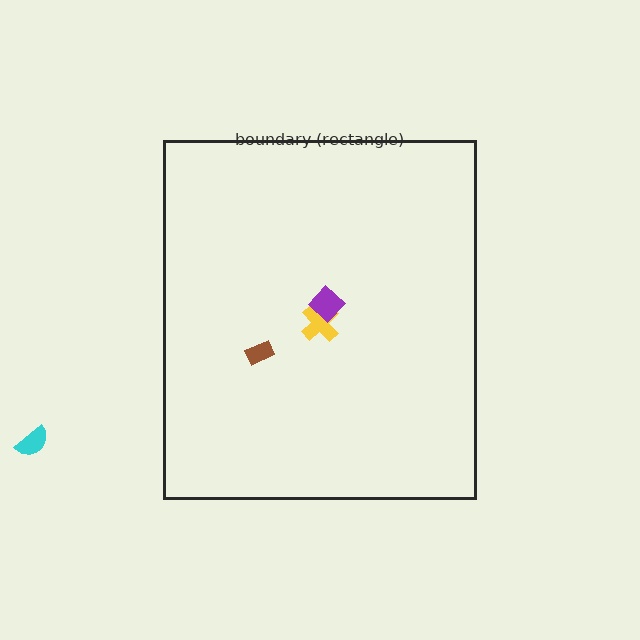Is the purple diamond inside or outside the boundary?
Inside.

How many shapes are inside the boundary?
3 inside, 1 outside.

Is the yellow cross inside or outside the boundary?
Inside.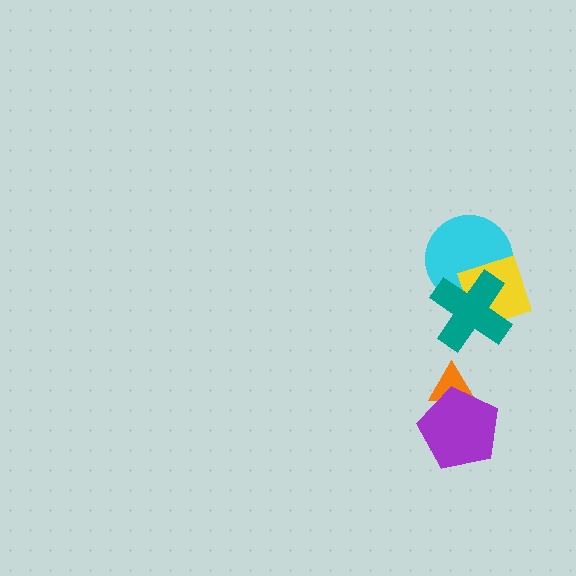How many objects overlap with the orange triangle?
1 object overlaps with the orange triangle.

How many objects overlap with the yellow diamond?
2 objects overlap with the yellow diamond.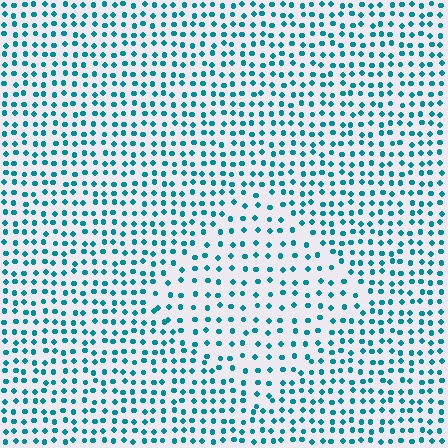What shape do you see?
I see a diamond.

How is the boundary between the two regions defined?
The boundary is defined by a change in element density (approximately 1.6x ratio). All elements are the same color, size, and shape.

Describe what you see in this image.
The image contains small teal elements arranged at two different densities. A diamond-shaped region is visible where the elements are less densely packed than the surrounding area.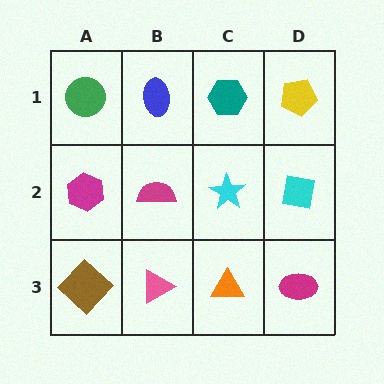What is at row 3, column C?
An orange triangle.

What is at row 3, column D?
A magenta ellipse.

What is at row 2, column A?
A magenta hexagon.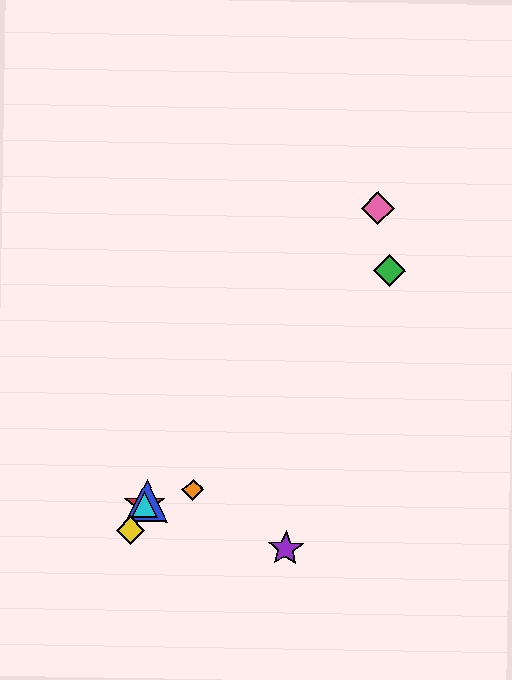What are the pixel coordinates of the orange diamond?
The orange diamond is at (193, 490).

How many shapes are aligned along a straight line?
4 shapes (the red star, the blue triangle, the yellow diamond, the cyan triangle) are aligned along a straight line.